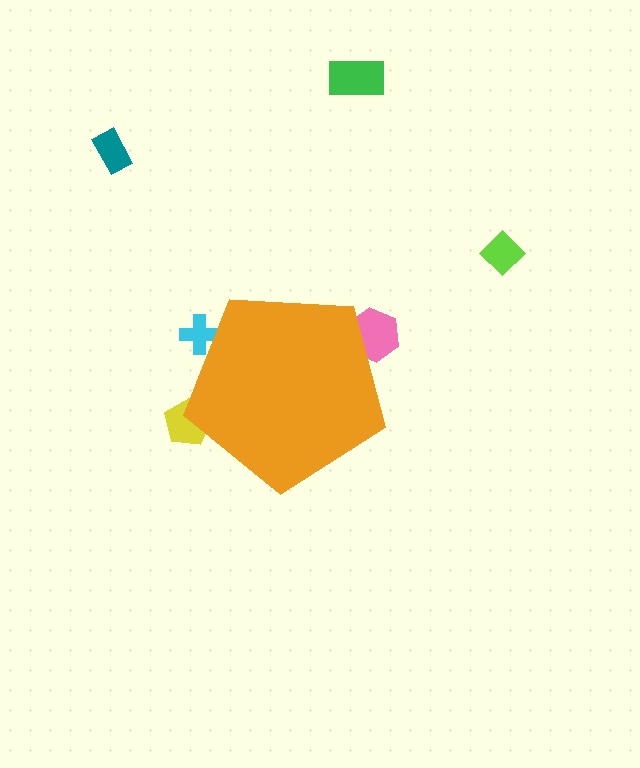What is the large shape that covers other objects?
An orange pentagon.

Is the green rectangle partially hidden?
No, the green rectangle is fully visible.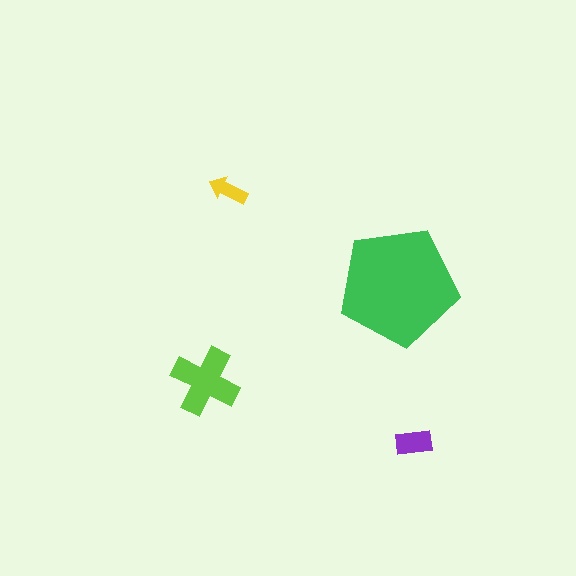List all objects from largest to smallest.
The green pentagon, the lime cross, the purple rectangle, the yellow arrow.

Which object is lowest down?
The purple rectangle is bottommost.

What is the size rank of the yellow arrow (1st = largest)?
4th.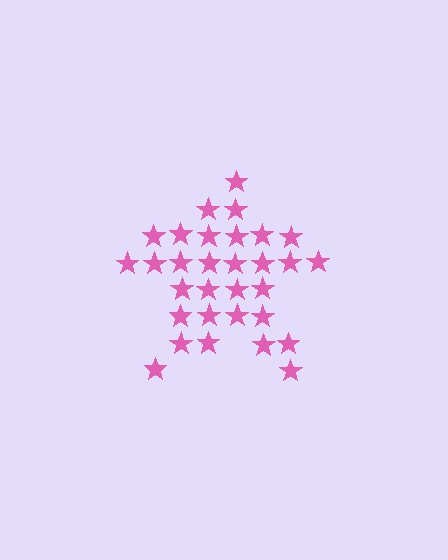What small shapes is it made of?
It is made of small stars.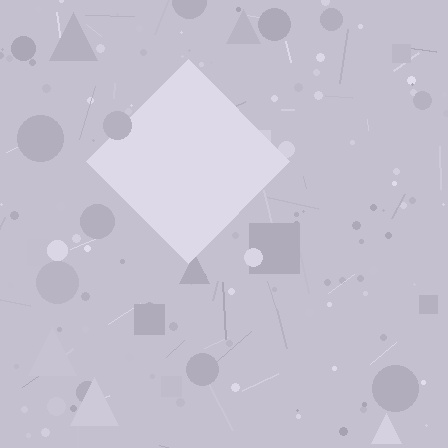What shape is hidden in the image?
A diamond is hidden in the image.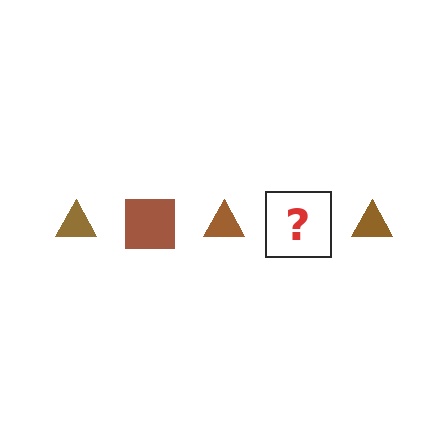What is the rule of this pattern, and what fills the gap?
The rule is that the pattern cycles through triangle, square shapes in brown. The gap should be filled with a brown square.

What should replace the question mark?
The question mark should be replaced with a brown square.